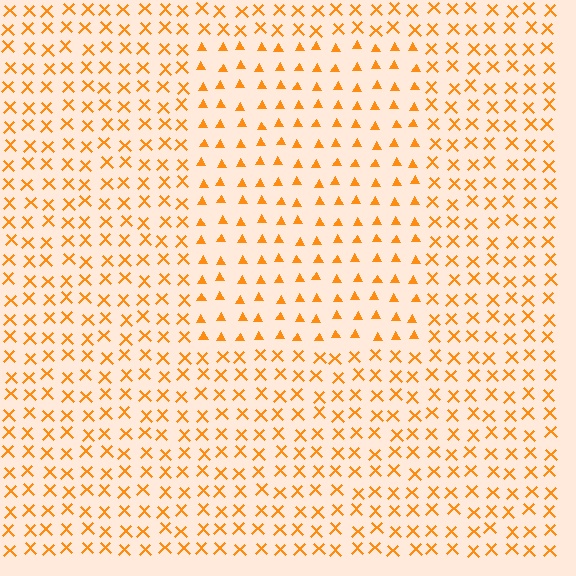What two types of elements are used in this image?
The image uses triangles inside the rectangle region and X marks outside it.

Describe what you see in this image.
The image is filled with small orange elements arranged in a uniform grid. A rectangle-shaped region contains triangles, while the surrounding area contains X marks. The boundary is defined purely by the change in element shape.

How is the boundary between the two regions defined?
The boundary is defined by a change in element shape: triangles inside vs. X marks outside. All elements share the same color and spacing.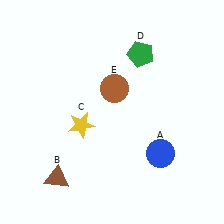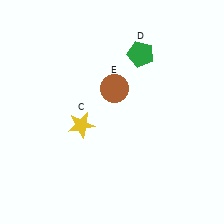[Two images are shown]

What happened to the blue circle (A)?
The blue circle (A) was removed in Image 2. It was in the bottom-right area of Image 1.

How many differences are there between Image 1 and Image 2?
There are 2 differences between the two images.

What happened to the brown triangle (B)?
The brown triangle (B) was removed in Image 2. It was in the bottom-left area of Image 1.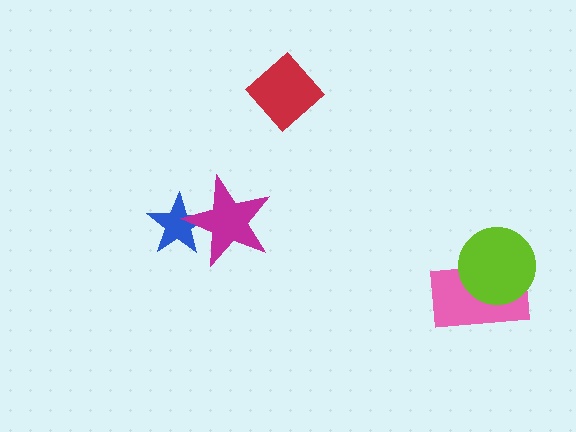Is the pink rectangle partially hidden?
Yes, it is partially covered by another shape.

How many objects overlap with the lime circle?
1 object overlaps with the lime circle.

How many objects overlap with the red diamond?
0 objects overlap with the red diamond.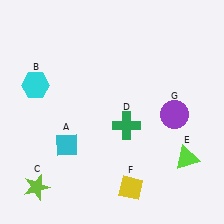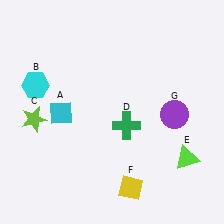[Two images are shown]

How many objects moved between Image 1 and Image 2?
2 objects moved between the two images.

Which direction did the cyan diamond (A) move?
The cyan diamond (A) moved up.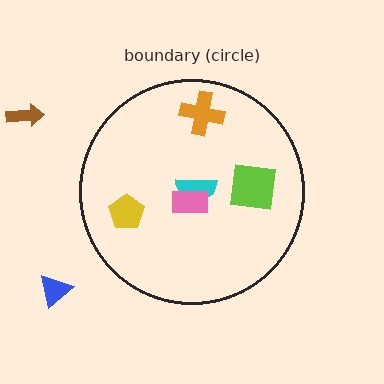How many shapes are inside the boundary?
5 inside, 2 outside.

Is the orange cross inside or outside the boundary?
Inside.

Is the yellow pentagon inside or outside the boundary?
Inside.